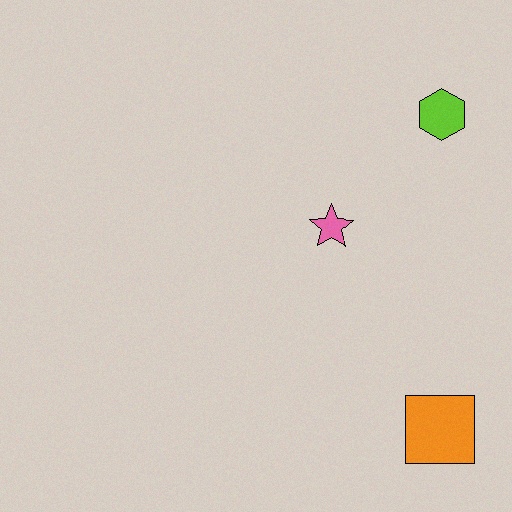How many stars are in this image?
There is 1 star.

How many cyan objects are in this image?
There are no cyan objects.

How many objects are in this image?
There are 3 objects.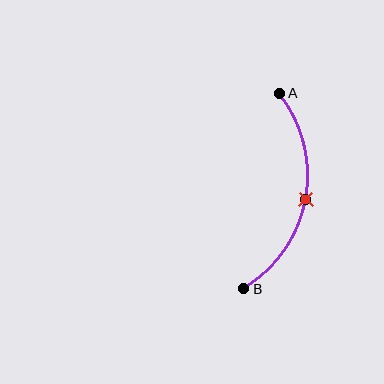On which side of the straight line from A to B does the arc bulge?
The arc bulges to the right of the straight line connecting A and B.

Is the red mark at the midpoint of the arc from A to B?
Yes. The red mark lies on the arc at equal arc-length from both A and B — it is the arc midpoint.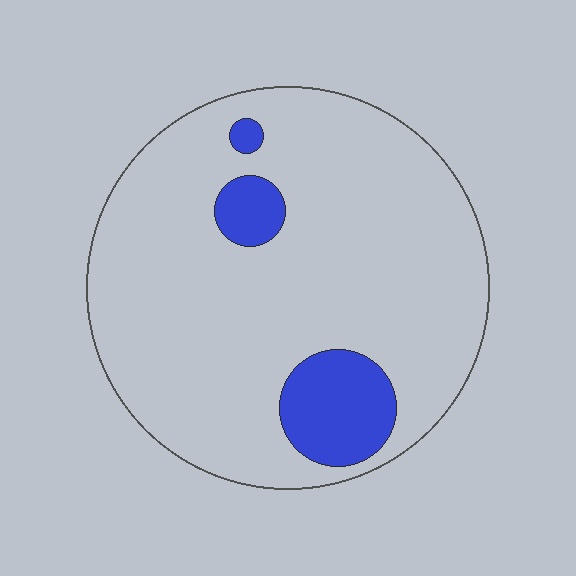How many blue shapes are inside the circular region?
3.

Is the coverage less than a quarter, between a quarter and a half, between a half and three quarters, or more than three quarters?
Less than a quarter.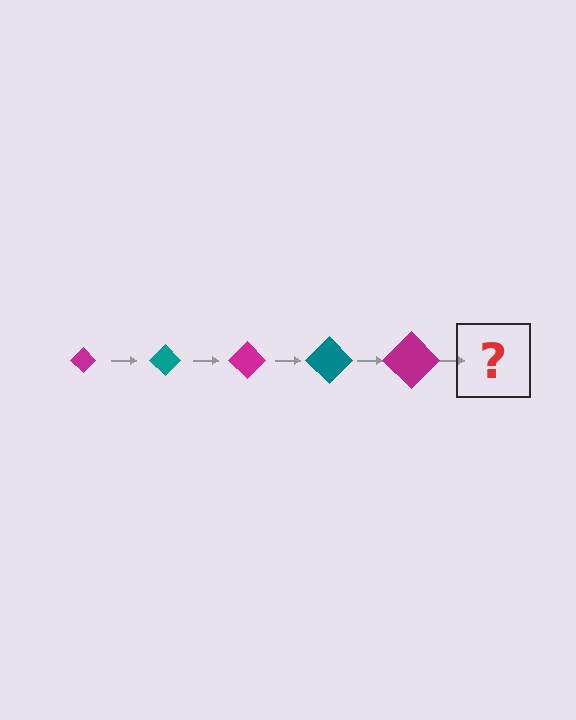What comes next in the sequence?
The next element should be a teal diamond, larger than the previous one.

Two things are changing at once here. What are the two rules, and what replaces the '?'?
The two rules are that the diamond grows larger each step and the color cycles through magenta and teal. The '?' should be a teal diamond, larger than the previous one.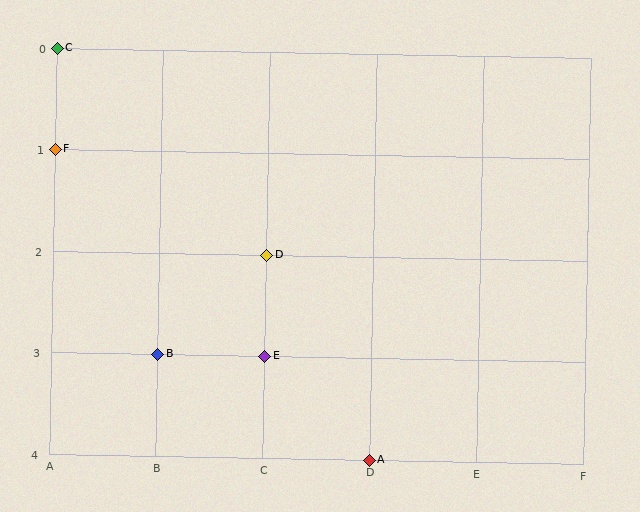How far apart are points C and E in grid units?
Points C and E are 2 columns and 3 rows apart (about 3.6 grid units diagonally).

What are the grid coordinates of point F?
Point F is at grid coordinates (A, 1).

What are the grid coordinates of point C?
Point C is at grid coordinates (A, 0).